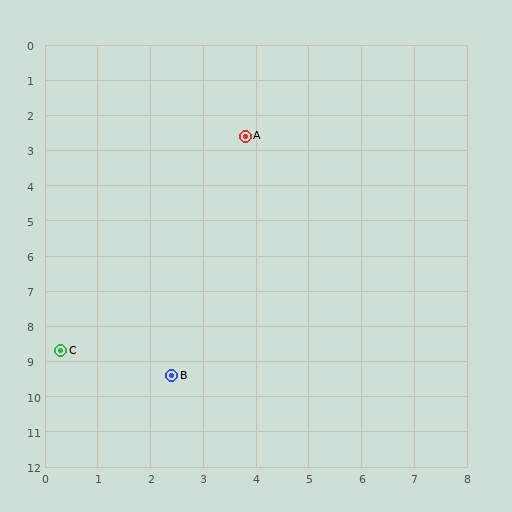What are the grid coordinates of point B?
Point B is at approximately (2.4, 9.4).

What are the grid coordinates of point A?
Point A is at approximately (3.8, 2.6).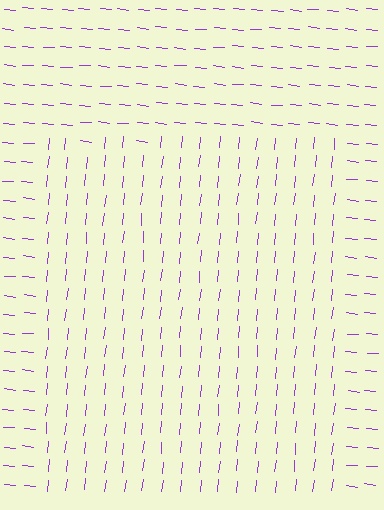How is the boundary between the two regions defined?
The boundary is defined purely by a change in line orientation (approximately 89 degrees difference). All lines are the same color and thickness.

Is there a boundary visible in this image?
Yes, there is a texture boundary formed by a change in line orientation.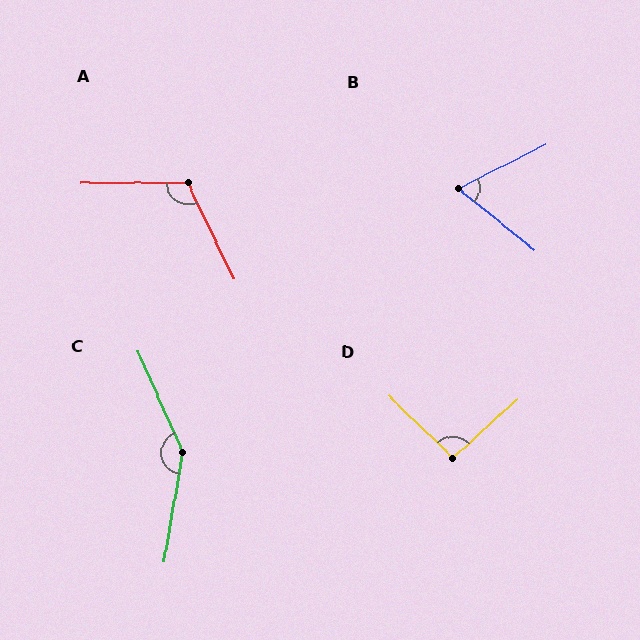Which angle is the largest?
C, at approximately 146 degrees.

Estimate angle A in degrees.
Approximately 115 degrees.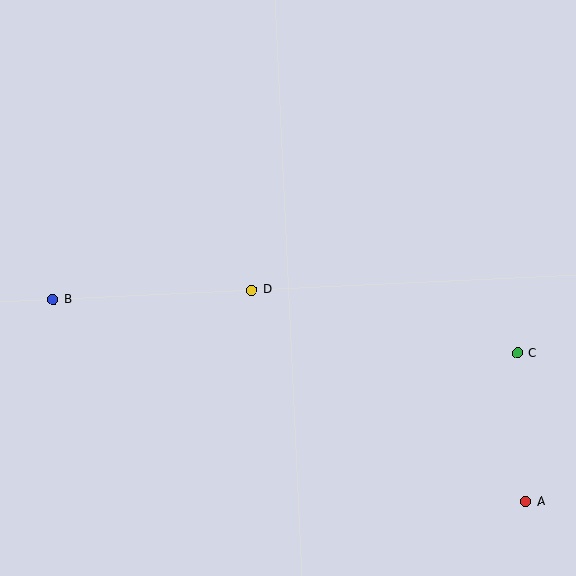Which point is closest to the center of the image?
Point D at (252, 290) is closest to the center.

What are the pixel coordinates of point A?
Point A is at (526, 502).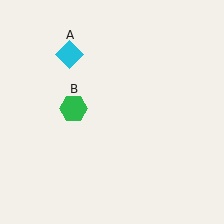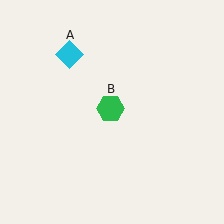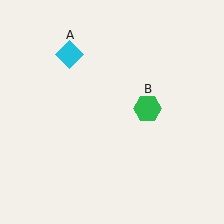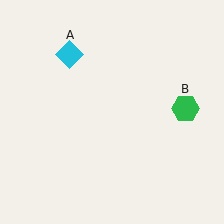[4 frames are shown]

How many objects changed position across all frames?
1 object changed position: green hexagon (object B).